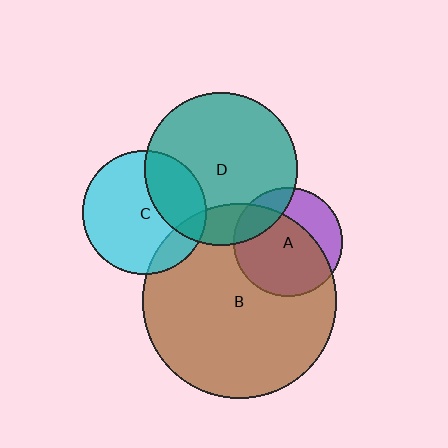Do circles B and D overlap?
Yes.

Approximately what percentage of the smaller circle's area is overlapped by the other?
Approximately 15%.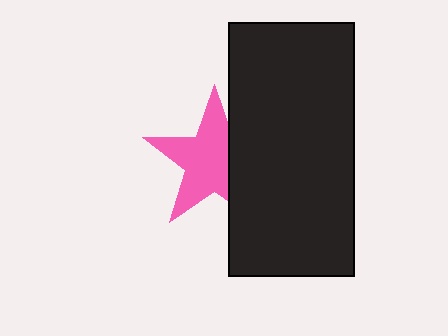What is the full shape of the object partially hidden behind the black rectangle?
The partially hidden object is a pink star.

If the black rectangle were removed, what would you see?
You would see the complete pink star.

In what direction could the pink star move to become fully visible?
The pink star could move left. That would shift it out from behind the black rectangle entirely.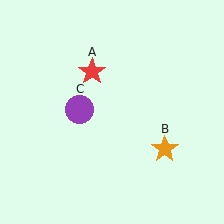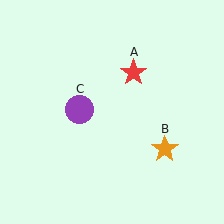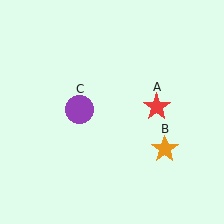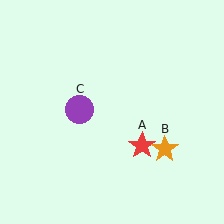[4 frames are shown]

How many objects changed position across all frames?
1 object changed position: red star (object A).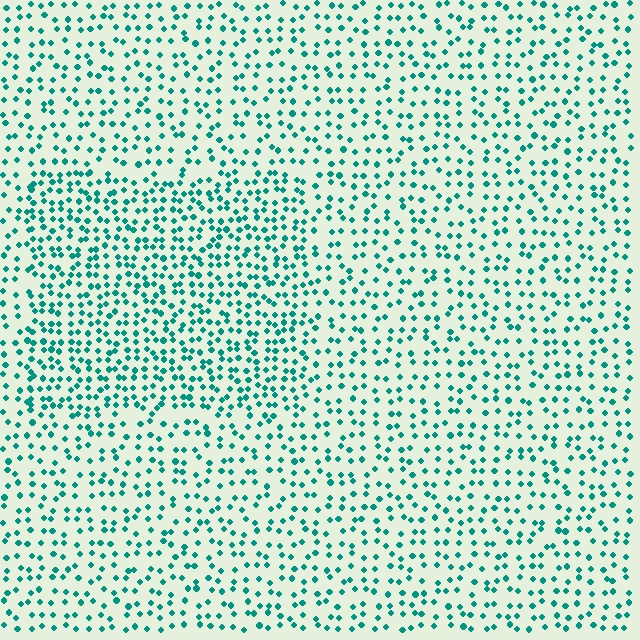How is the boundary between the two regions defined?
The boundary is defined by a change in element density (approximately 1.6x ratio). All elements are the same color, size, and shape.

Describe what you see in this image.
The image contains small teal elements arranged at two different densities. A rectangle-shaped region is visible where the elements are more densely packed than the surrounding area.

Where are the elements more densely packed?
The elements are more densely packed inside the rectangle boundary.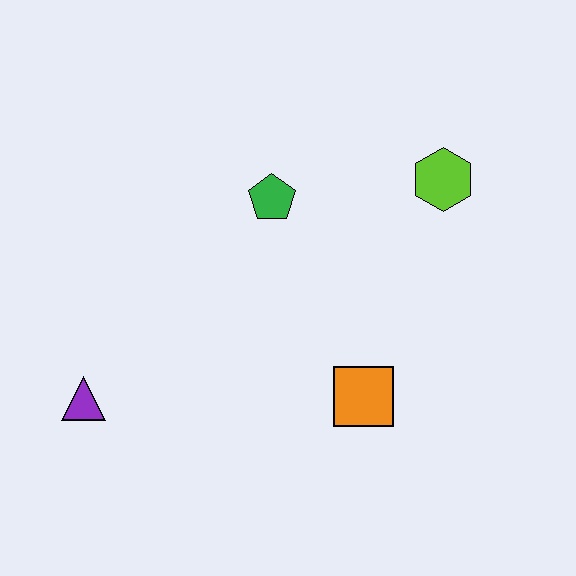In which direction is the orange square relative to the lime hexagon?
The orange square is below the lime hexagon.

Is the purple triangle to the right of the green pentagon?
No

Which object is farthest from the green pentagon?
The purple triangle is farthest from the green pentagon.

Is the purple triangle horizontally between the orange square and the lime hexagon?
No